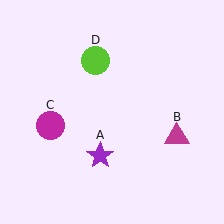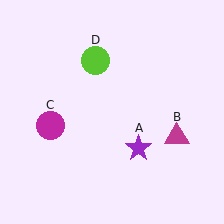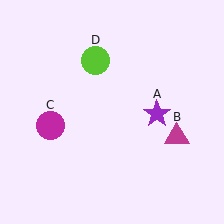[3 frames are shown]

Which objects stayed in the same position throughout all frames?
Magenta triangle (object B) and magenta circle (object C) and lime circle (object D) remained stationary.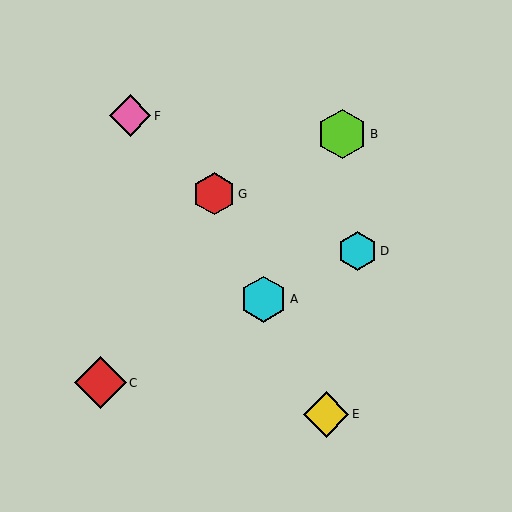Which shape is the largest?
The red diamond (labeled C) is the largest.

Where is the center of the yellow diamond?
The center of the yellow diamond is at (326, 414).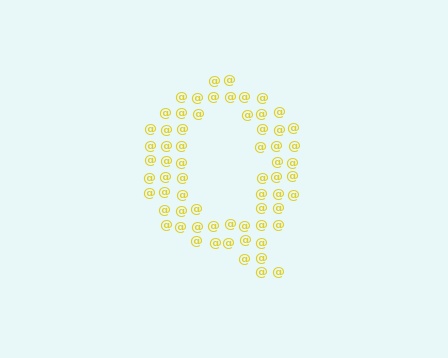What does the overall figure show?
The overall figure shows the letter Q.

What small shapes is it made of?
It is made of small at signs.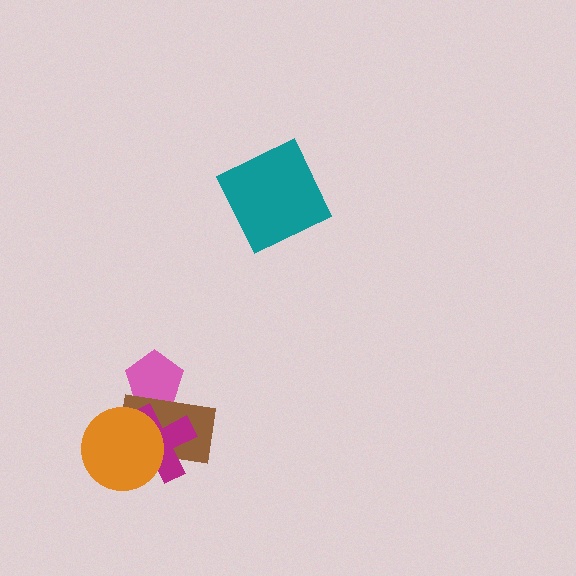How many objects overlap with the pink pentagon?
1 object overlaps with the pink pentagon.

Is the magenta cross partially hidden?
Yes, it is partially covered by another shape.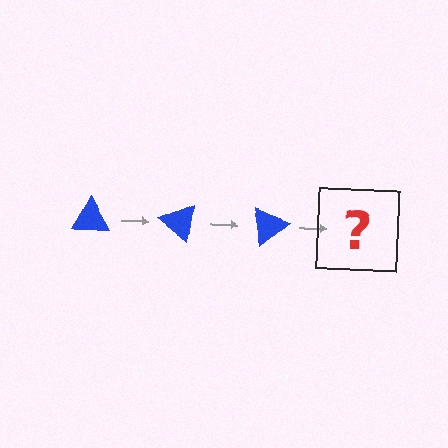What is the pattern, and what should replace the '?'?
The pattern is that the triangle rotates 40 degrees each step. The '?' should be a blue triangle rotated 120 degrees.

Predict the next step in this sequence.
The next step is a blue triangle rotated 120 degrees.